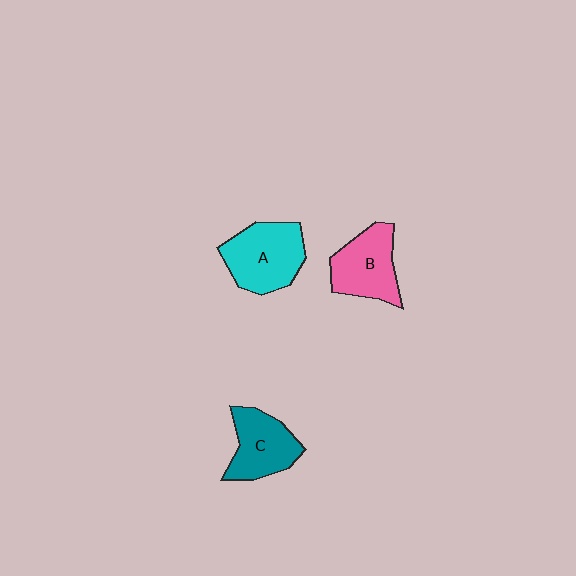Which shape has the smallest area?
Shape C (teal).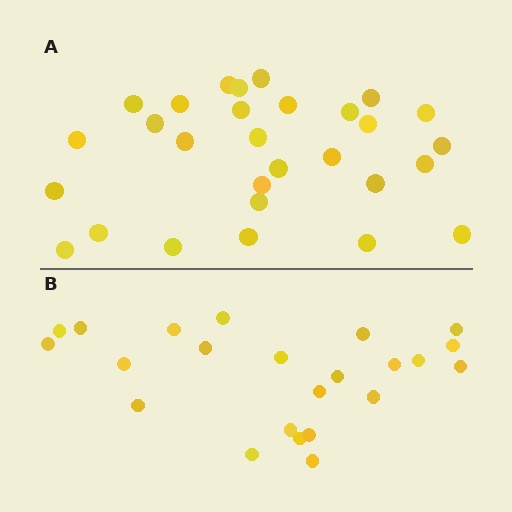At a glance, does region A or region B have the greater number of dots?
Region A (the top region) has more dots.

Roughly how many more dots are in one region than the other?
Region A has about 6 more dots than region B.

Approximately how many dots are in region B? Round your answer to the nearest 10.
About 20 dots. (The exact count is 23, which rounds to 20.)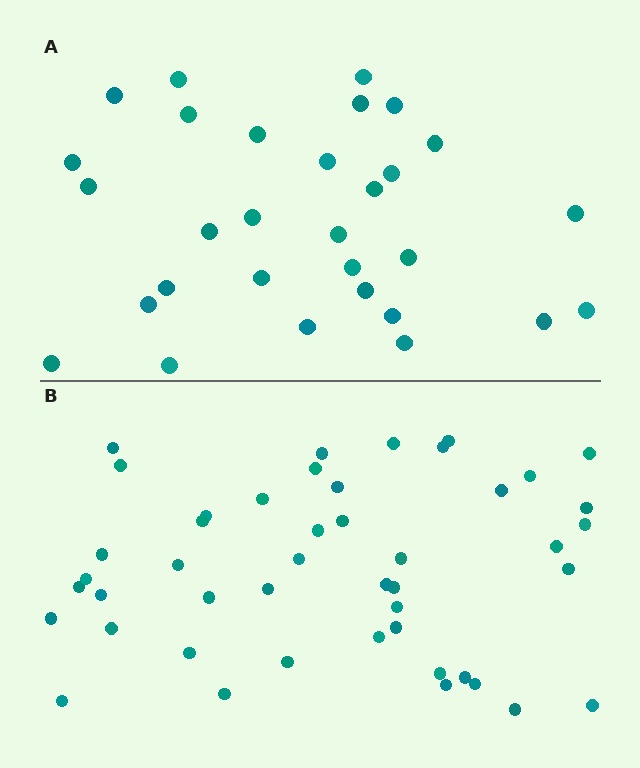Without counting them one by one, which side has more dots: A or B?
Region B (the bottom region) has more dots.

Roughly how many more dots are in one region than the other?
Region B has approximately 15 more dots than region A.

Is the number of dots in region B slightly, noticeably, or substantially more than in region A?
Region B has substantially more. The ratio is roughly 1.5 to 1.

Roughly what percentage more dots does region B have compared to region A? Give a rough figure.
About 55% more.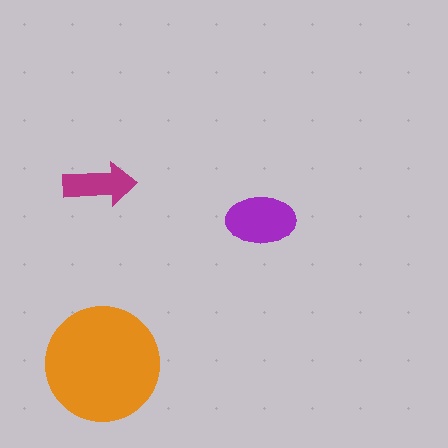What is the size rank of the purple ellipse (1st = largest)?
2nd.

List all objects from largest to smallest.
The orange circle, the purple ellipse, the magenta arrow.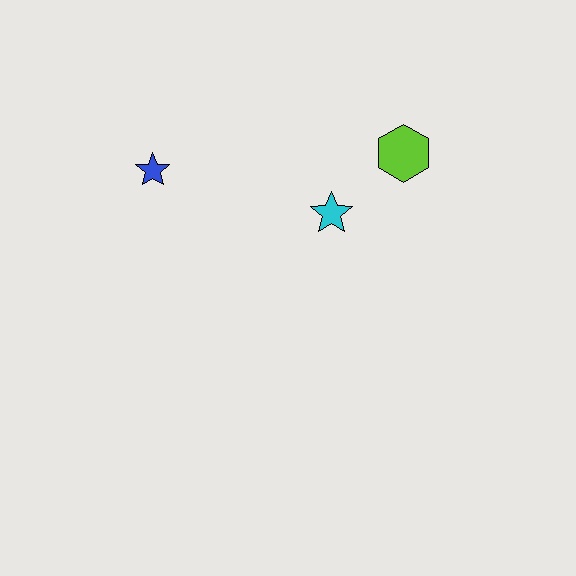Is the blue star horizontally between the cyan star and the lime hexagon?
No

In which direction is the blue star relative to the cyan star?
The blue star is to the left of the cyan star.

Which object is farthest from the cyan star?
The blue star is farthest from the cyan star.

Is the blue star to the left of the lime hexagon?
Yes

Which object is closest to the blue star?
The cyan star is closest to the blue star.